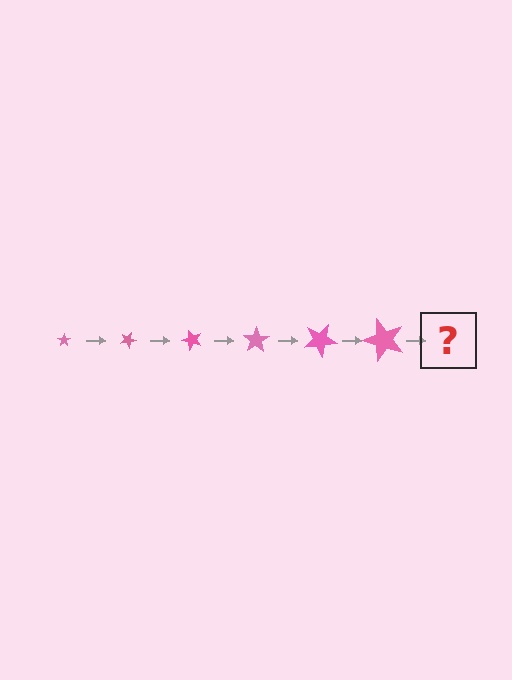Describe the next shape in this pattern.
It should be a star, larger than the previous one and rotated 150 degrees from the start.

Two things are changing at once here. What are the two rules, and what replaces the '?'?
The two rules are that the star grows larger each step and it rotates 25 degrees each step. The '?' should be a star, larger than the previous one and rotated 150 degrees from the start.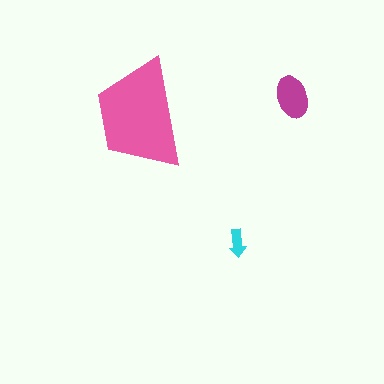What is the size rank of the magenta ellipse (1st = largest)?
2nd.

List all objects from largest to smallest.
The pink trapezoid, the magenta ellipse, the cyan arrow.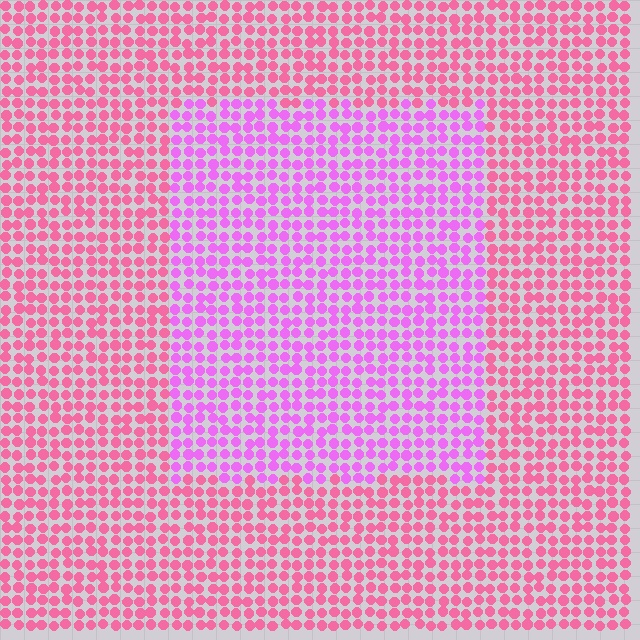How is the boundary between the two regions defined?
The boundary is defined purely by a slight shift in hue (about 39 degrees). Spacing, size, and orientation are identical on both sides.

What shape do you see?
I see a rectangle.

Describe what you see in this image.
The image is filled with small pink elements in a uniform arrangement. A rectangle-shaped region is visible where the elements are tinted to a slightly different hue, forming a subtle color boundary.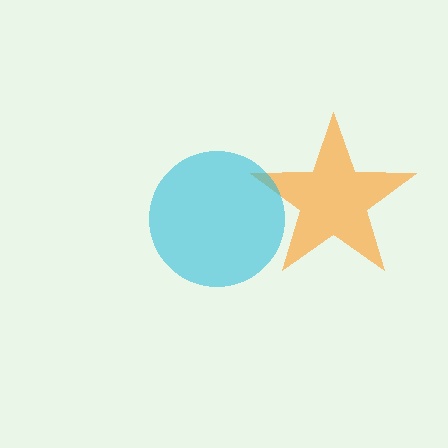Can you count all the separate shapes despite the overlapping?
Yes, there are 2 separate shapes.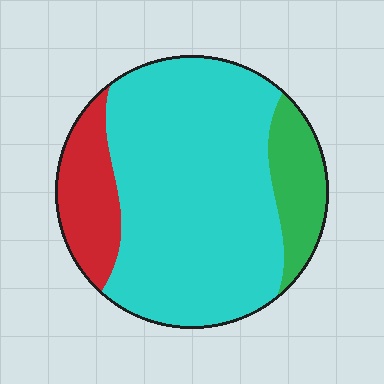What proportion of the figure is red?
Red covers 15% of the figure.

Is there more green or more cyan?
Cyan.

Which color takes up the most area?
Cyan, at roughly 70%.